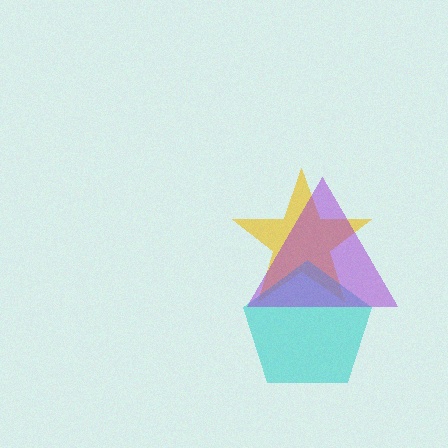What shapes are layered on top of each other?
The layered shapes are: a yellow star, a cyan pentagon, a purple triangle.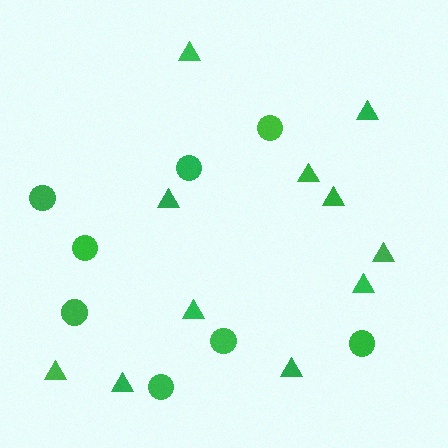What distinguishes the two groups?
There are 2 groups: one group of circles (8) and one group of triangles (11).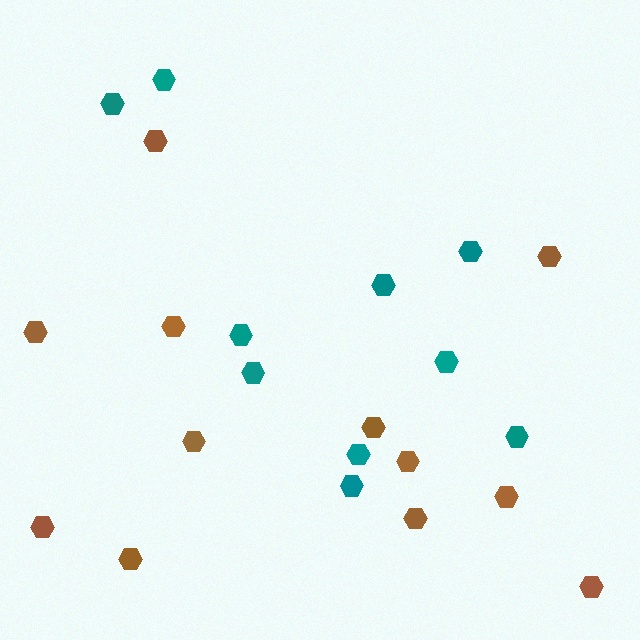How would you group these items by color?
There are 2 groups: one group of brown hexagons (12) and one group of teal hexagons (10).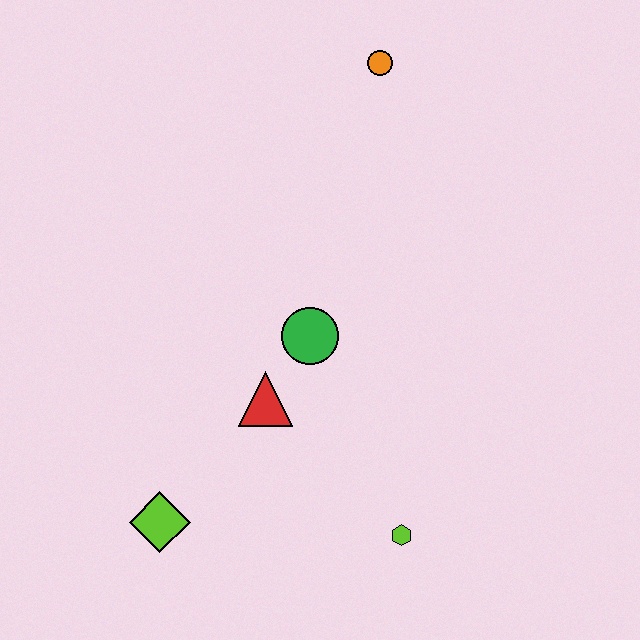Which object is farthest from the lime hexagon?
The orange circle is farthest from the lime hexagon.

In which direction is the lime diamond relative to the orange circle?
The lime diamond is below the orange circle.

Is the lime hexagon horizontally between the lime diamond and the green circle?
No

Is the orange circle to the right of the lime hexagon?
No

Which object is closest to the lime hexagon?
The red triangle is closest to the lime hexagon.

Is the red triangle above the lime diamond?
Yes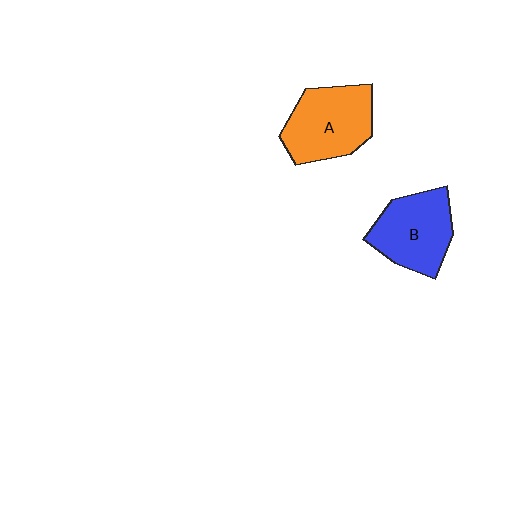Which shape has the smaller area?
Shape B (blue).